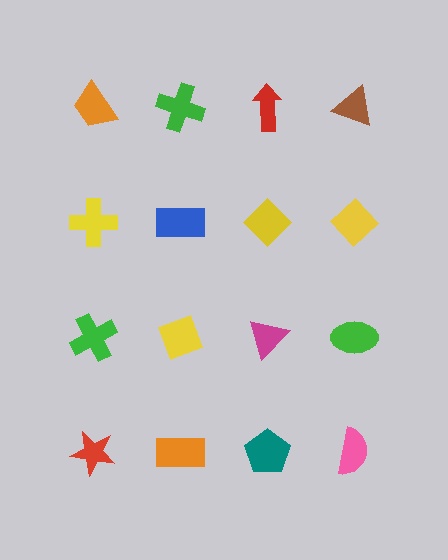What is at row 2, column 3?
A yellow diamond.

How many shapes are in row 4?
4 shapes.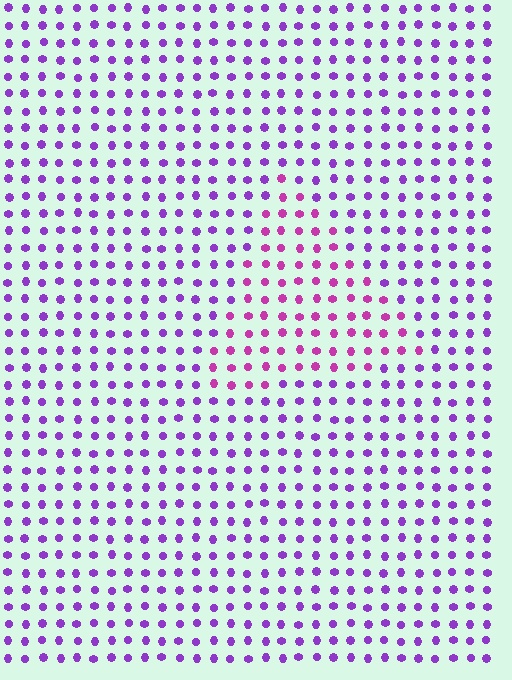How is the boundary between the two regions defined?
The boundary is defined purely by a slight shift in hue (about 34 degrees). Spacing, size, and orientation are identical on both sides.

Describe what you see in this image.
The image is filled with small purple elements in a uniform arrangement. A triangle-shaped region is visible where the elements are tinted to a slightly different hue, forming a subtle color boundary.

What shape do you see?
I see a triangle.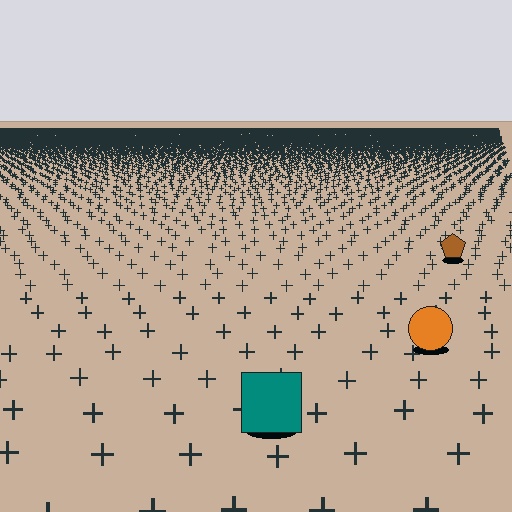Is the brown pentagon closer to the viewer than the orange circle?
No. The orange circle is closer — you can tell from the texture gradient: the ground texture is coarser near it.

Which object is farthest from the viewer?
The brown pentagon is farthest from the viewer. It appears smaller and the ground texture around it is denser.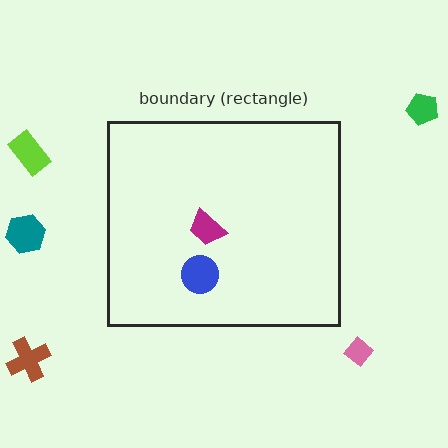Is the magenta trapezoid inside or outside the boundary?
Inside.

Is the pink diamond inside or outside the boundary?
Outside.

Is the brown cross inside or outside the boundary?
Outside.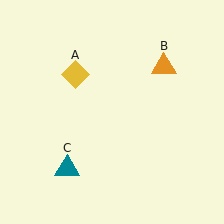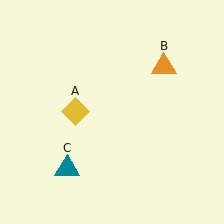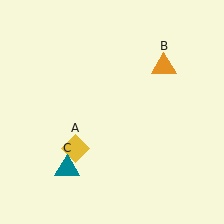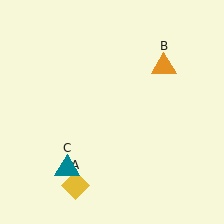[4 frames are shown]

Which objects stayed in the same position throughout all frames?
Orange triangle (object B) and teal triangle (object C) remained stationary.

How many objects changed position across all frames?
1 object changed position: yellow diamond (object A).